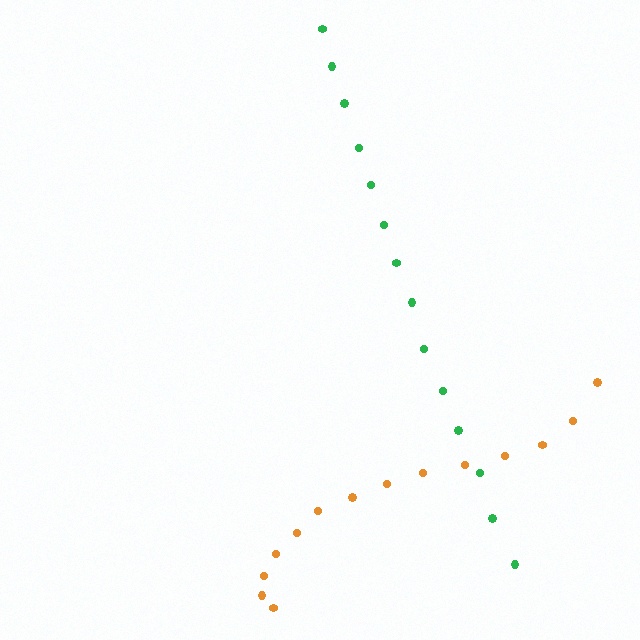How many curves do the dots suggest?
There are 2 distinct paths.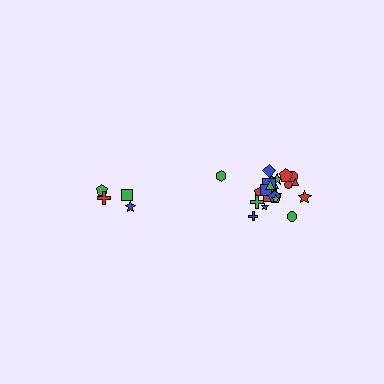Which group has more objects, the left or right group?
The right group.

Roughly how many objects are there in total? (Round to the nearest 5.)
Roughly 25 objects in total.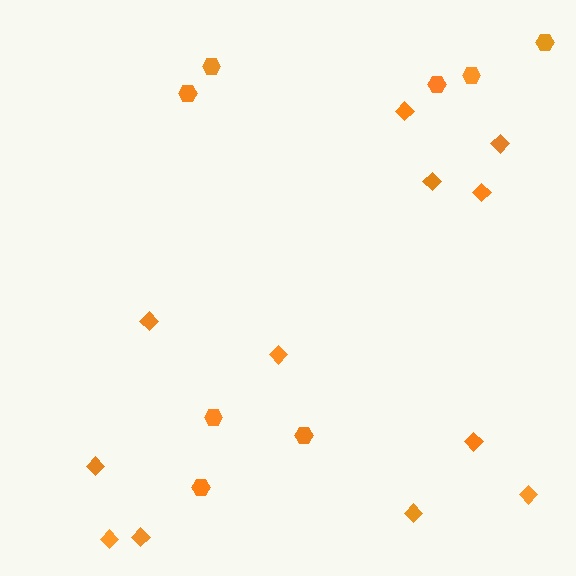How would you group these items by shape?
There are 2 groups: one group of diamonds (12) and one group of hexagons (8).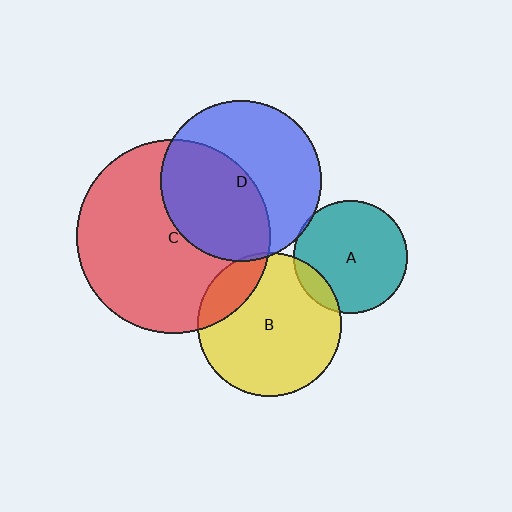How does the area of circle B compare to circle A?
Approximately 1.6 times.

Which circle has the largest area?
Circle C (red).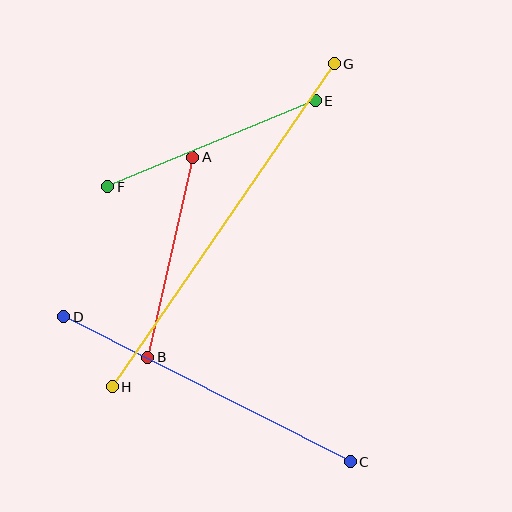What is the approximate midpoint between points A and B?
The midpoint is at approximately (170, 257) pixels.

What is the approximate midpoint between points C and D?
The midpoint is at approximately (207, 389) pixels.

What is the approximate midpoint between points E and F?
The midpoint is at approximately (212, 144) pixels.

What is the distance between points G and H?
The distance is approximately 392 pixels.